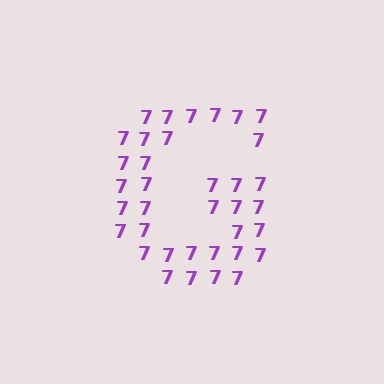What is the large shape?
The large shape is the letter G.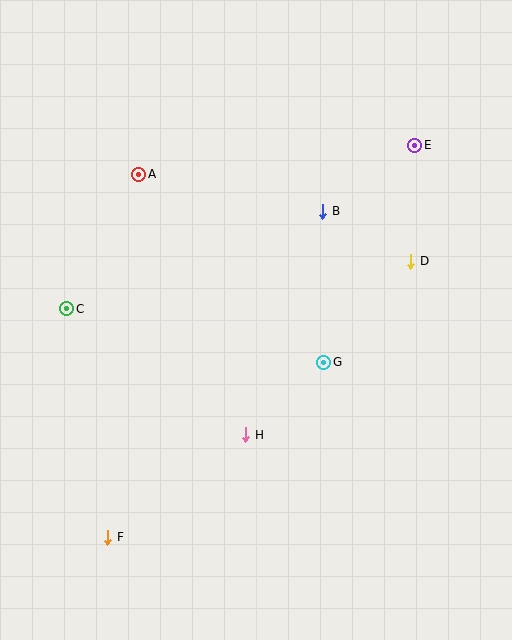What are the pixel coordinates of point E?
Point E is at (415, 145).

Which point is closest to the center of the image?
Point G at (324, 362) is closest to the center.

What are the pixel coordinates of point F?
Point F is at (108, 537).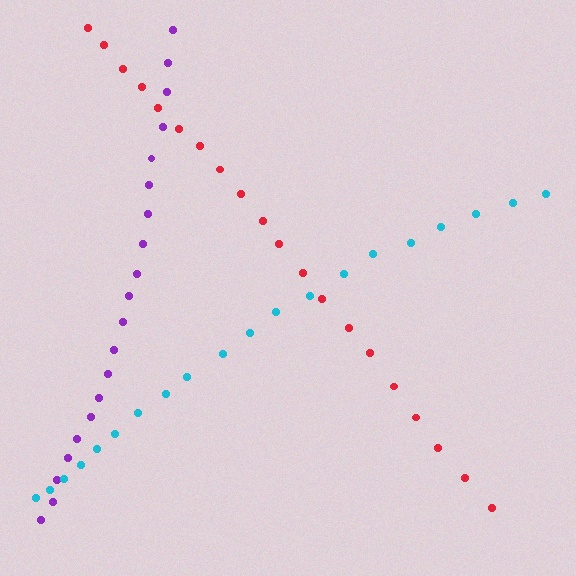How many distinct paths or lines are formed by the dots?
There are 3 distinct paths.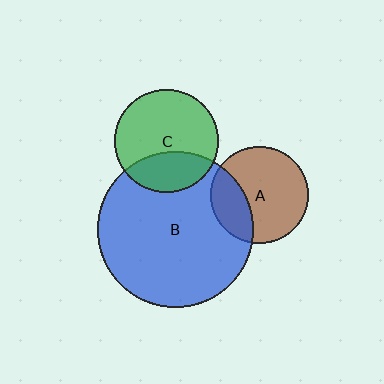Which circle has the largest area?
Circle B (blue).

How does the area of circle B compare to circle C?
Approximately 2.3 times.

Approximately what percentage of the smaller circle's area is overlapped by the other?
Approximately 30%.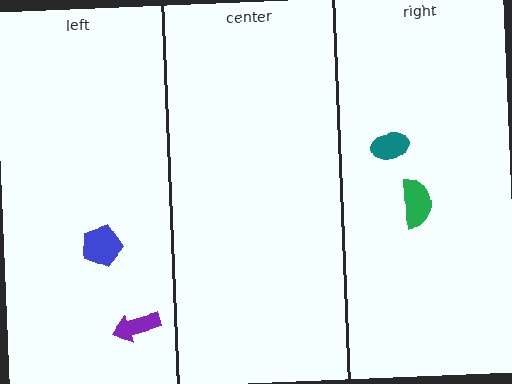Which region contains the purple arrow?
The left region.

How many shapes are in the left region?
2.